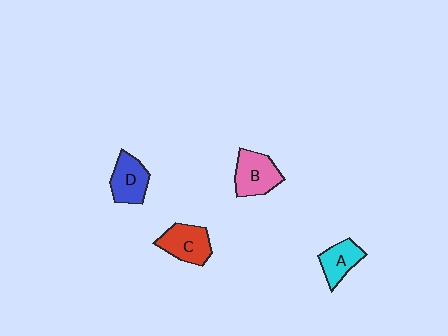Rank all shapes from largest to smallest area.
From largest to smallest: B (pink), C (red), D (blue), A (cyan).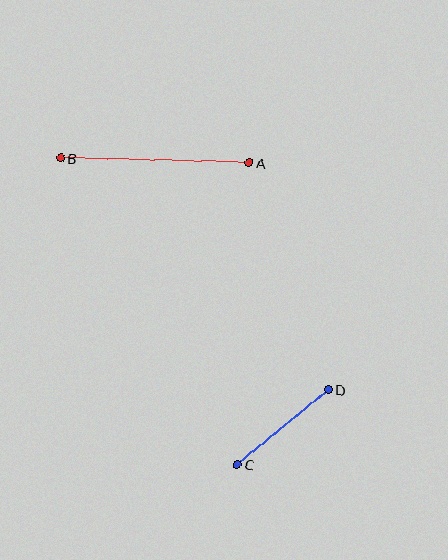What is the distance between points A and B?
The distance is approximately 189 pixels.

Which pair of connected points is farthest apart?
Points A and B are farthest apart.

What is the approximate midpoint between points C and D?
The midpoint is at approximately (283, 427) pixels.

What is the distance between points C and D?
The distance is approximately 118 pixels.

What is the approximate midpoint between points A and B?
The midpoint is at approximately (155, 160) pixels.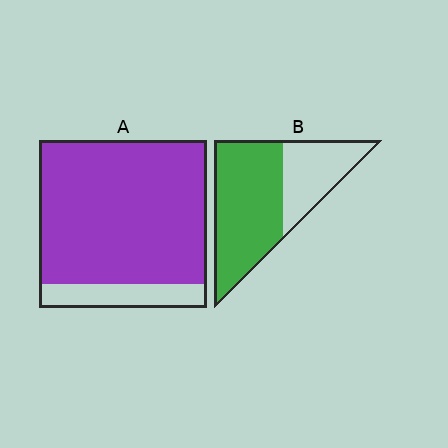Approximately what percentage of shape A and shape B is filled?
A is approximately 85% and B is approximately 65%.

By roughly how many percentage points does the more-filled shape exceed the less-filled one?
By roughly 20 percentage points (A over B).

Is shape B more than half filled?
Yes.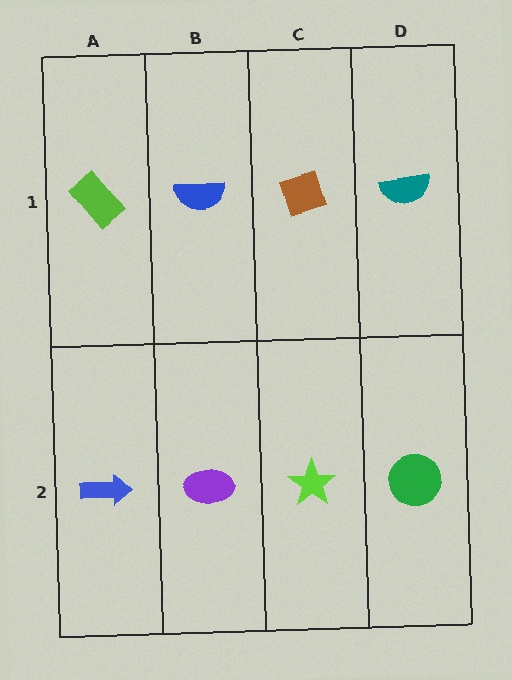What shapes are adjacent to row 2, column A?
A lime rectangle (row 1, column A), a purple ellipse (row 2, column B).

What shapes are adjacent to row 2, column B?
A blue semicircle (row 1, column B), a blue arrow (row 2, column A), a lime star (row 2, column C).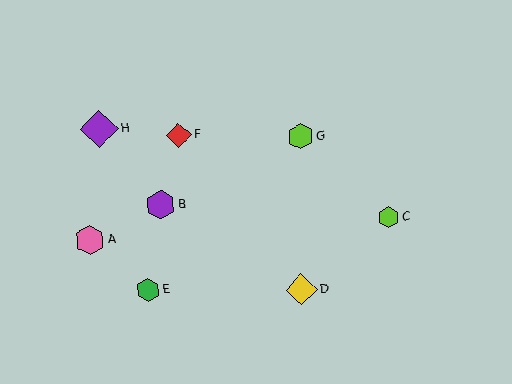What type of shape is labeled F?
Shape F is a red diamond.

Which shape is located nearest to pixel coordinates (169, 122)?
The red diamond (labeled F) at (179, 135) is nearest to that location.